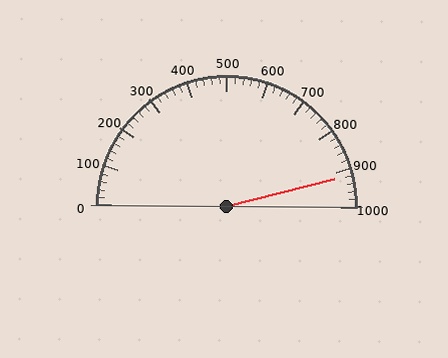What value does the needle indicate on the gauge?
The needle indicates approximately 920.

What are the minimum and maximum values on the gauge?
The gauge ranges from 0 to 1000.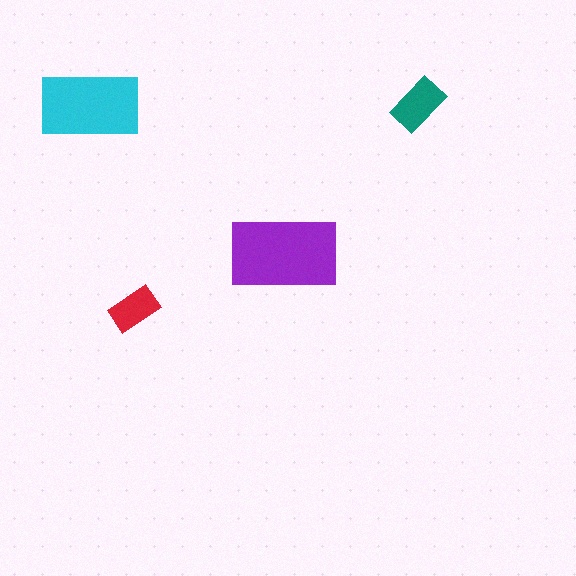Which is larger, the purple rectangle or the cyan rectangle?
The purple one.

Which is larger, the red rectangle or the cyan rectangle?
The cyan one.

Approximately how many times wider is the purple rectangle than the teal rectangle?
About 2 times wider.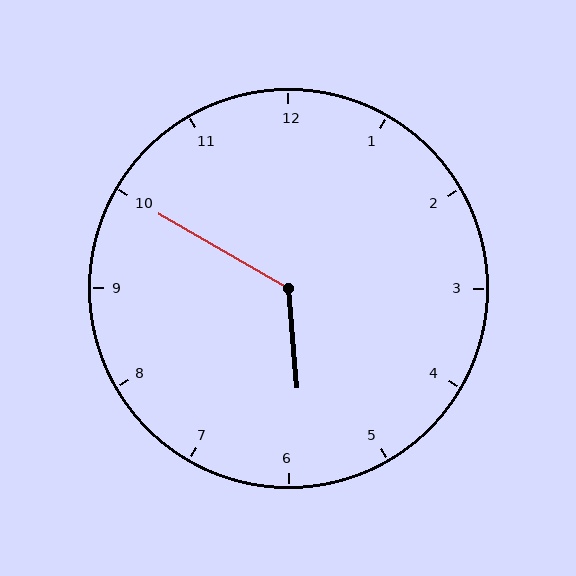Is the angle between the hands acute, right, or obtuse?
It is obtuse.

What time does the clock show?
5:50.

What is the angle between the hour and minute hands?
Approximately 125 degrees.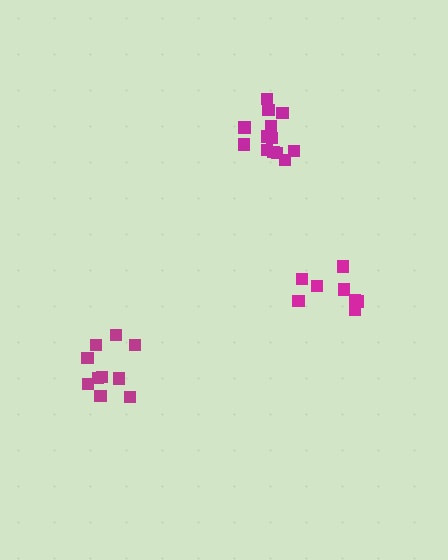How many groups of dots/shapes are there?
There are 3 groups.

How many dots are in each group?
Group 1: 8 dots, Group 2: 10 dots, Group 3: 13 dots (31 total).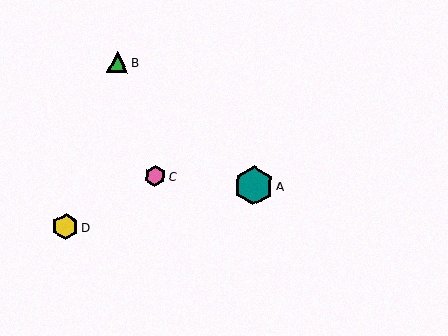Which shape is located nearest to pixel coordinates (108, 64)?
The green triangle (labeled B) at (118, 62) is nearest to that location.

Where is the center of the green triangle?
The center of the green triangle is at (118, 62).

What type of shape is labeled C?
Shape C is a pink hexagon.